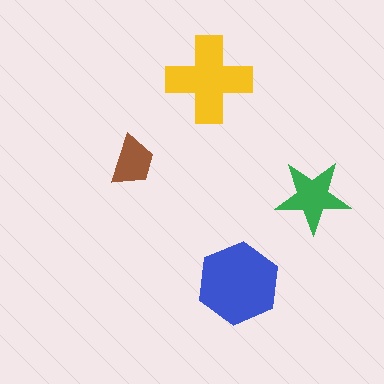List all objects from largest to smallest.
The blue hexagon, the yellow cross, the green star, the brown trapezoid.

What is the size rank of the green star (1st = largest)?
3rd.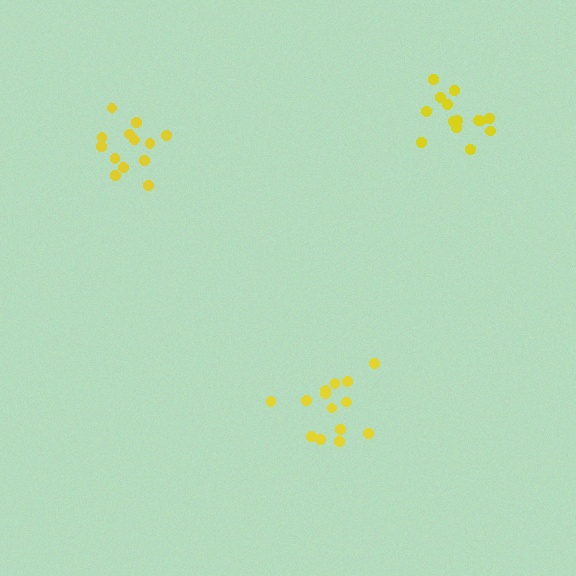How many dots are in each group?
Group 1: 14 dots, Group 2: 13 dots, Group 3: 14 dots (41 total).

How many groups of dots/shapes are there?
There are 3 groups.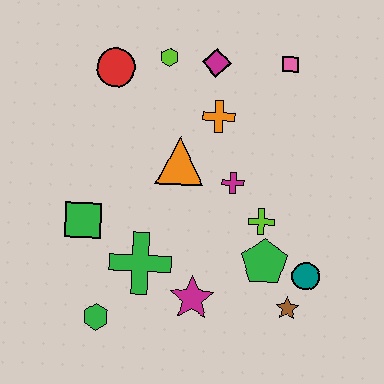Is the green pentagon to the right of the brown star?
No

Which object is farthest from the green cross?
The pink square is farthest from the green cross.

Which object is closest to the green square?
The green cross is closest to the green square.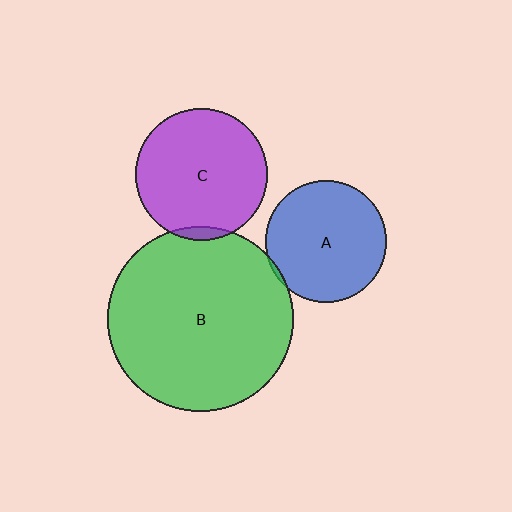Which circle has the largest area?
Circle B (green).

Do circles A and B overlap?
Yes.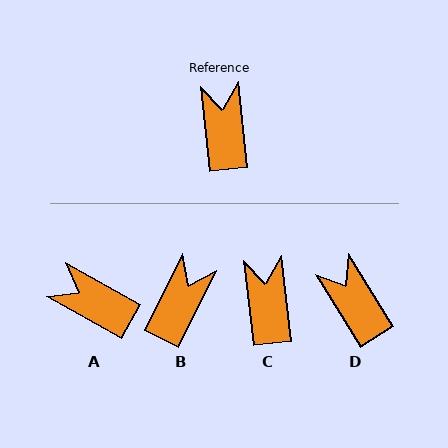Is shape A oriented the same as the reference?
No, it is off by about 54 degrees.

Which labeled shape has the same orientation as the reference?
C.